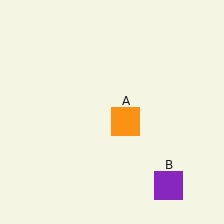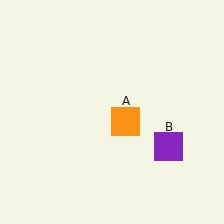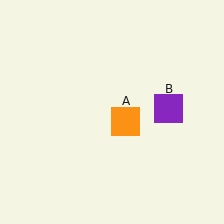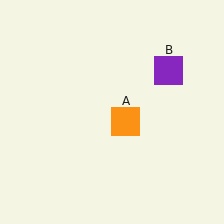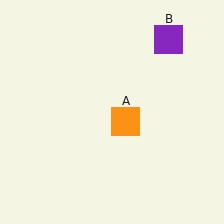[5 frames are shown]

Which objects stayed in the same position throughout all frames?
Orange square (object A) remained stationary.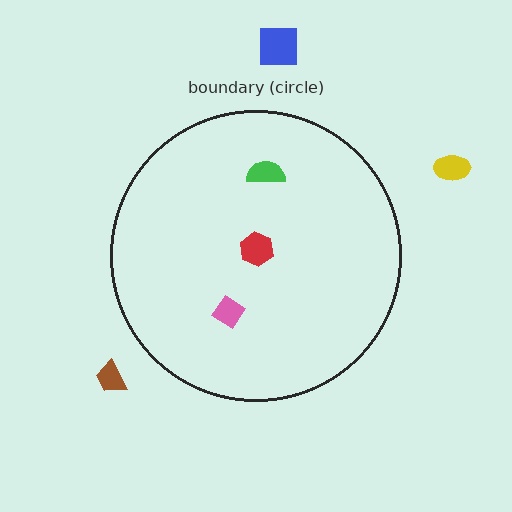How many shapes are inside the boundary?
3 inside, 3 outside.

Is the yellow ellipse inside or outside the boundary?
Outside.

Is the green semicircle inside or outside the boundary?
Inside.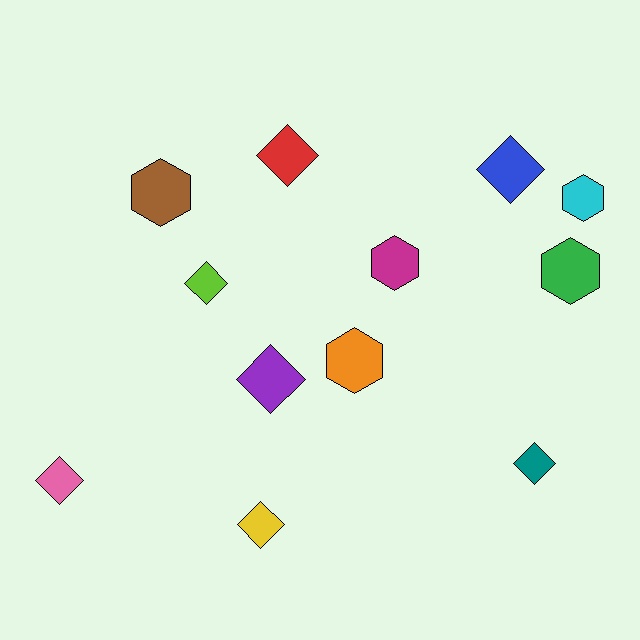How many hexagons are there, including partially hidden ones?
There are 5 hexagons.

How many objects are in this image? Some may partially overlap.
There are 12 objects.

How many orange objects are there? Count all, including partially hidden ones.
There is 1 orange object.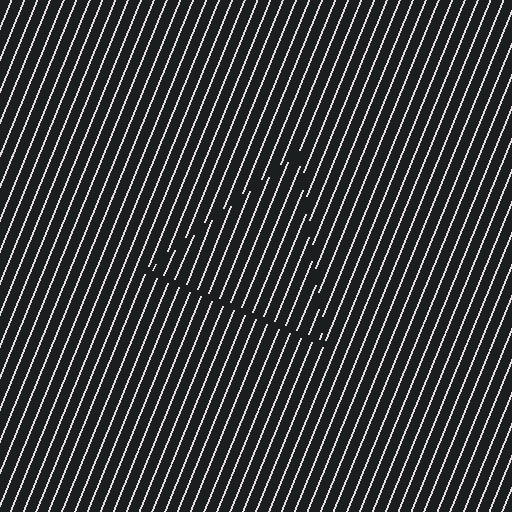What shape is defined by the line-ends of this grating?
An illusory triangle. The interior of the shape contains the same grating, shifted by half a period — the contour is defined by the phase discontinuity where line-ends from the inner and outer gratings abut.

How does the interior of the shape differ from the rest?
The interior of the shape contains the same grating, shifted by half a period — the contour is defined by the phase discontinuity where line-ends from the inner and outer gratings abut.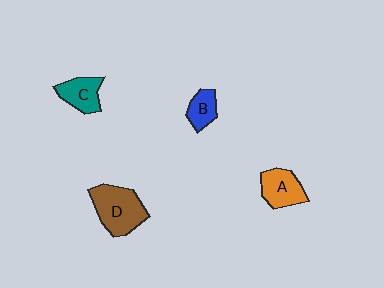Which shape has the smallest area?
Shape B (blue).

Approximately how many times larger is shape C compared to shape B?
Approximately 1.3 times.